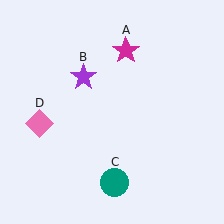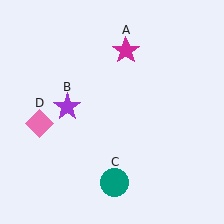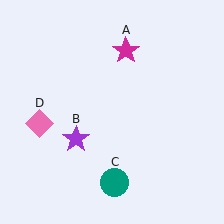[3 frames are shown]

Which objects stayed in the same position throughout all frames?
Magenta star (object A) and teal circle (object C) and pink diamond (object D) remained stationary.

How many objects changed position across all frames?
1 object changed position: purple star (object B).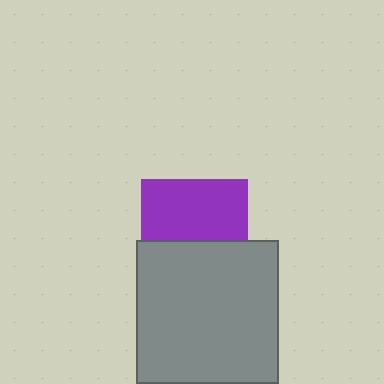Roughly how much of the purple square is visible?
About half of it is visible (roughly 57%).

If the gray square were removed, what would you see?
You would see the complete purple square.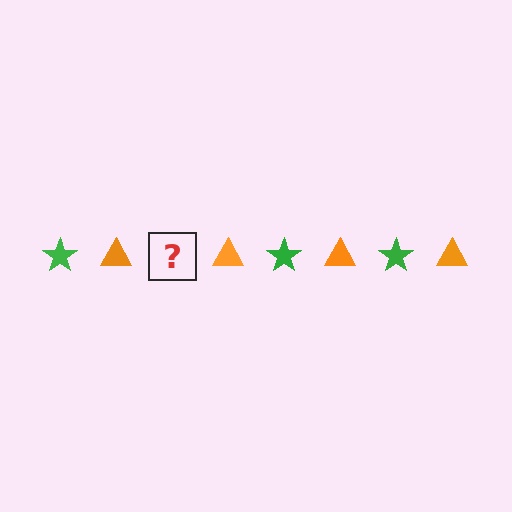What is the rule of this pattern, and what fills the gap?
The rule is that the pattern alternates between green star and orange triangle. The gap should be filled with a green star.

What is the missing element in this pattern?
The missing element is a green star.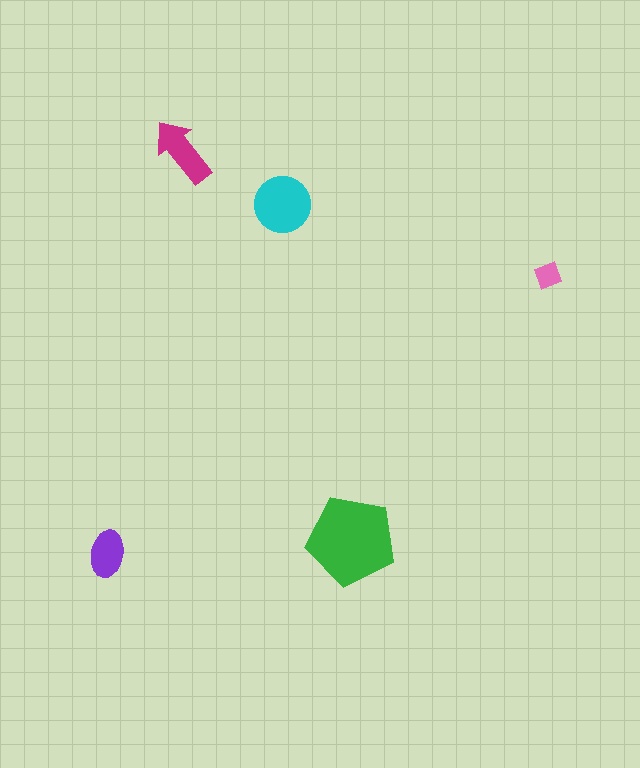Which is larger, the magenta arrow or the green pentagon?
The green pentagon.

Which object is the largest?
The green pentagon.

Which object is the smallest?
The pink diamond.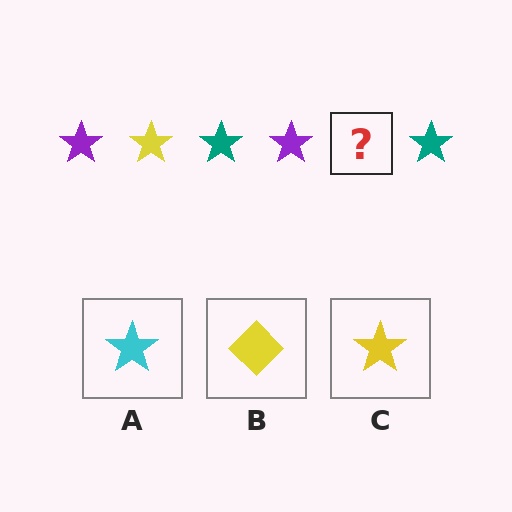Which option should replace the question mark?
Option C.